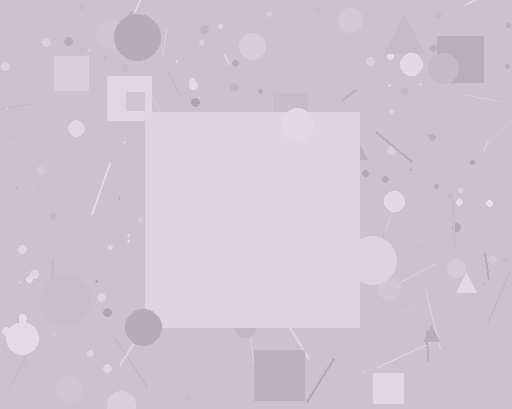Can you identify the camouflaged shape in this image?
The camouflaged shape is a square.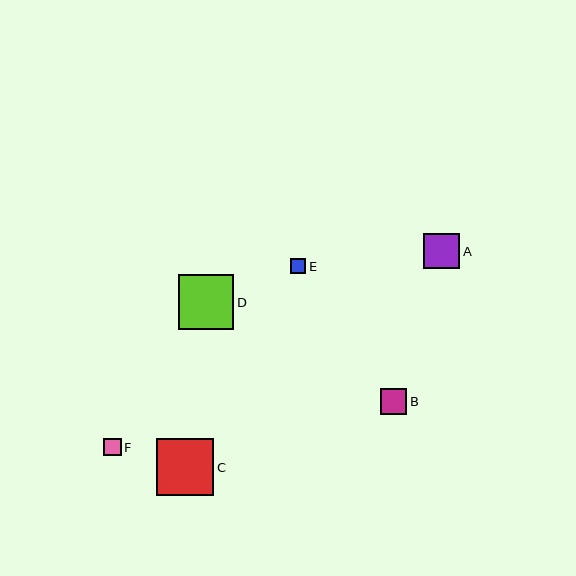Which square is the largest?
Square C is the largest with a size of approximately 57 pixels.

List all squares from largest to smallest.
From largest to smallest: C, D, A, B, F, E.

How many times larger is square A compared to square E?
Square A is approximately 2.3 times the size of square E.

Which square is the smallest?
Square E is the smallest with a size of approximately 15 pixels.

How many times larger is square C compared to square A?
Square C is approximately 1.6 times the size of square A.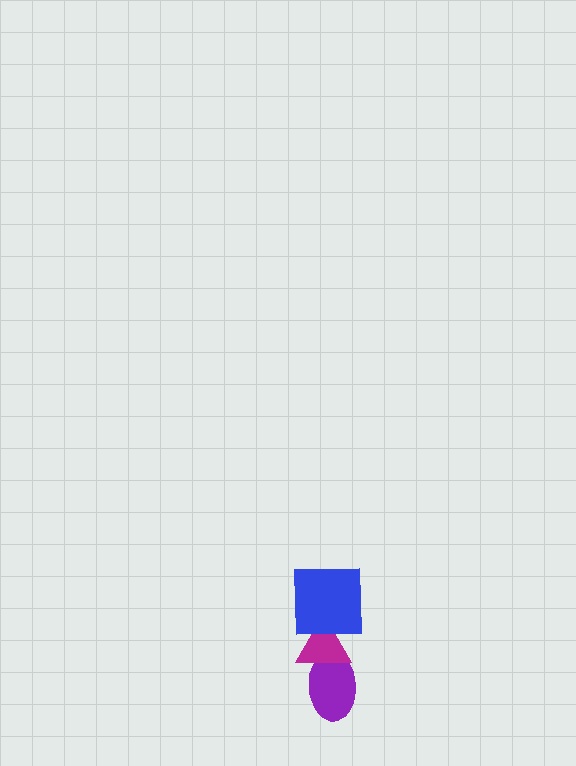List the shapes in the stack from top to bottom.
From top to bottom: the blue square, the magenta triangle, the purple ellipse.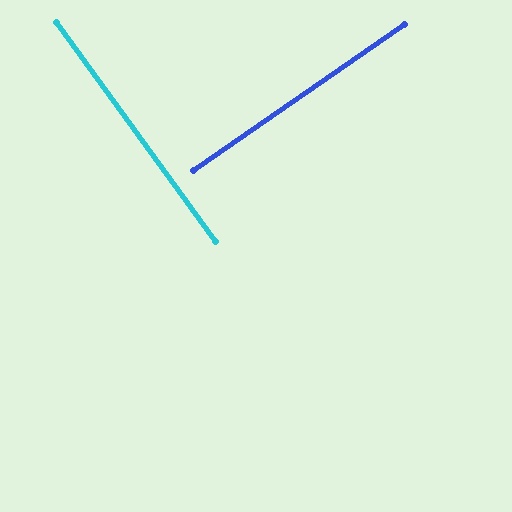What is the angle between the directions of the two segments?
Approximately 89 degrees.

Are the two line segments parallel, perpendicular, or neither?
Perpendicular — they meet at approximately 89°.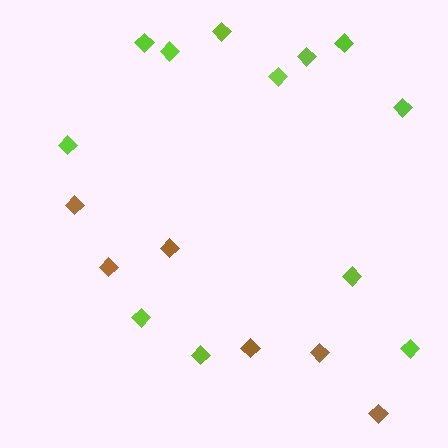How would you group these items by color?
There are 2 groups: one group of brown diamonds (6) and one group of lime diamonds (12).